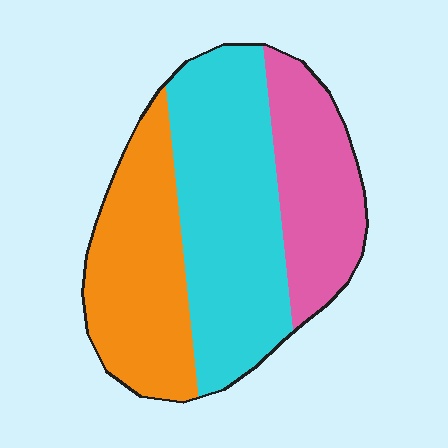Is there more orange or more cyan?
Cyan.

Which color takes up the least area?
Pink, at roughly 25%.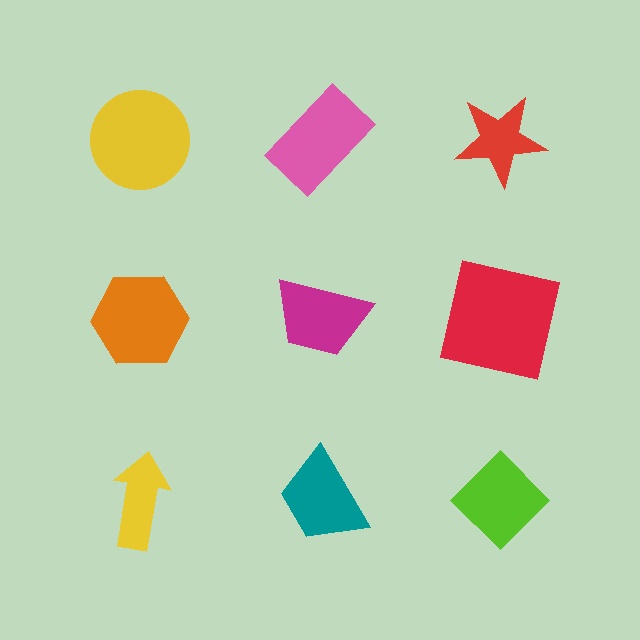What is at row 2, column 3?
A red square.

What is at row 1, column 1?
A yellow circle.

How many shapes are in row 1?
3 shapes.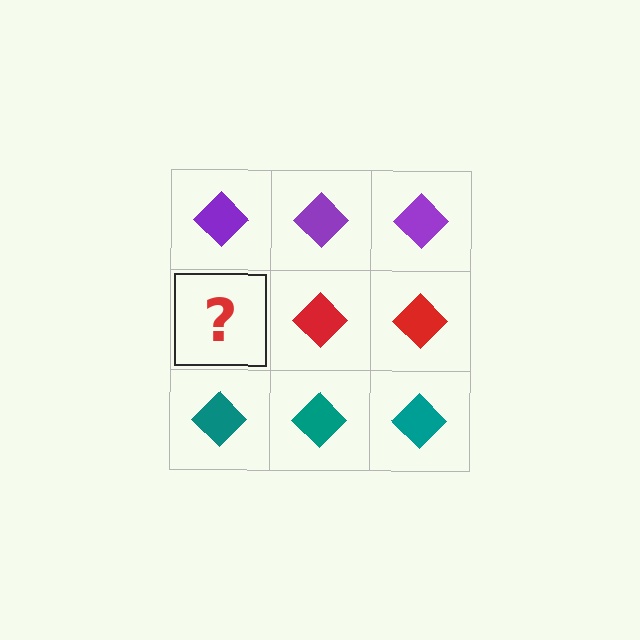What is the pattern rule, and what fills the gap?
The rule is that each row has a consistent color. The gap should be filled with a red diamond.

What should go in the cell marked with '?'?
The missing cell should contain a red diamond.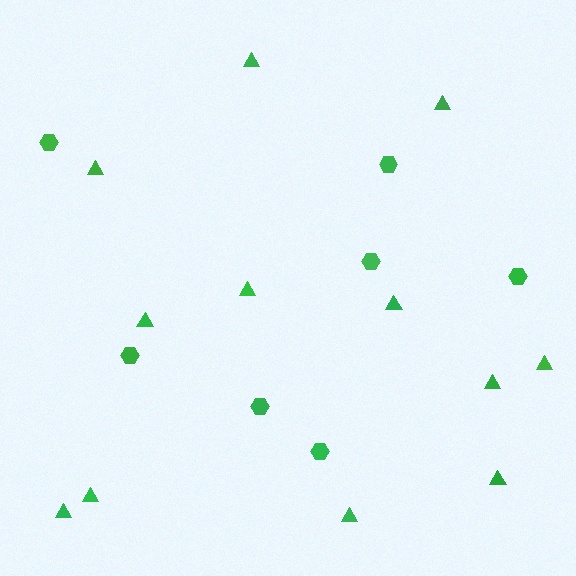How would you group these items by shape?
There are 2 groups: one group of triangles (12) and one group of hexagons (7).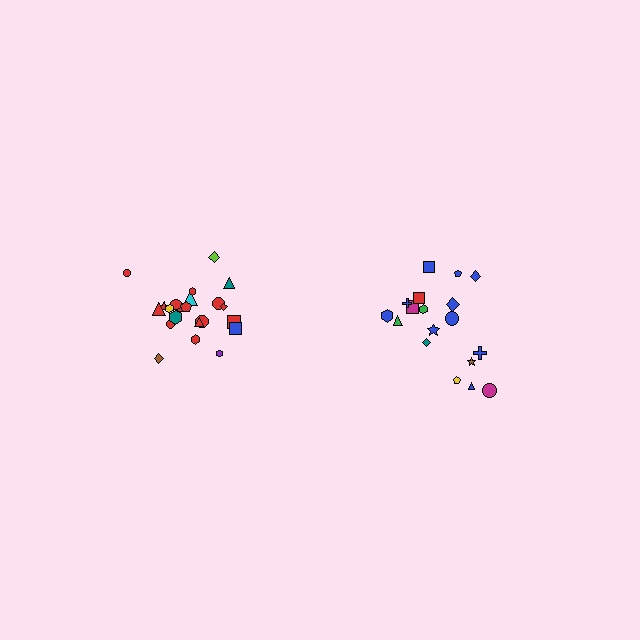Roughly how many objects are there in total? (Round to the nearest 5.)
Roughly 40 objects in total.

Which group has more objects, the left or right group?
The left group.